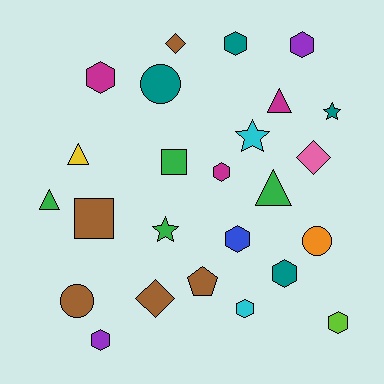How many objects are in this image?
There are 25 objects.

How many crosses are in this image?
There are no crosses.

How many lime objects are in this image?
There is 1 lime object.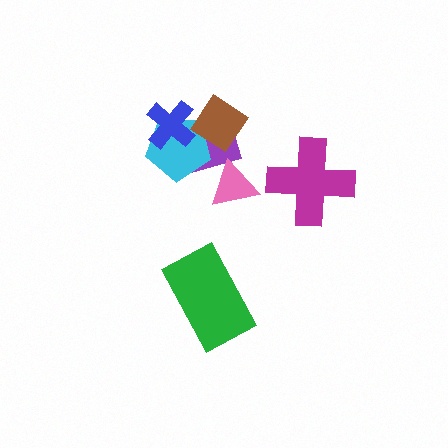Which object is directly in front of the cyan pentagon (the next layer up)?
The brown diamond is directly in front of the cyan pentagon.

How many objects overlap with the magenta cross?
0 objects overlap with the magenta cross.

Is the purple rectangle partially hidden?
Yes, it is partially covered by another shape.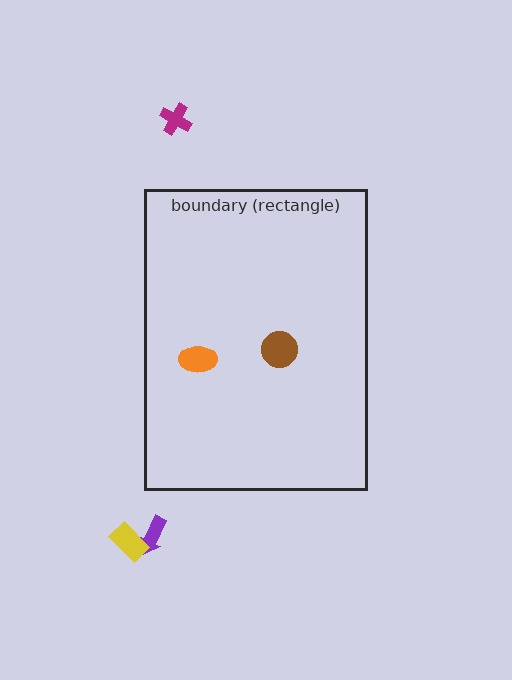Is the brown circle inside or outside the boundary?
Inside.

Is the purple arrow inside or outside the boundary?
Outside.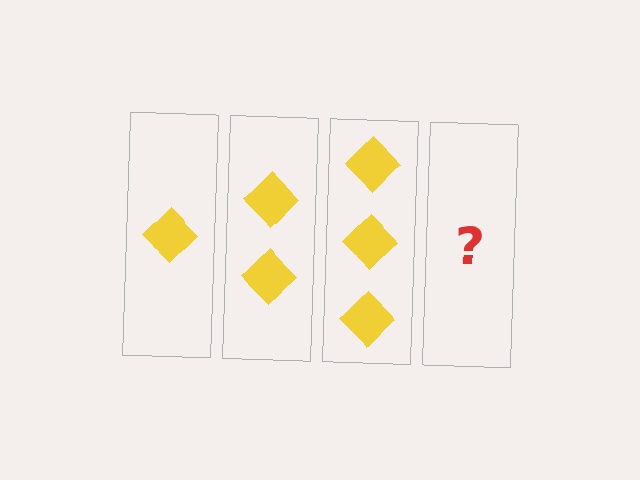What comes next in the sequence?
The next element should be 4 diamonds.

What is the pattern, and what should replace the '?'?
The pattern is that each step adds one more diamond. The '?' should be 4 diamonds.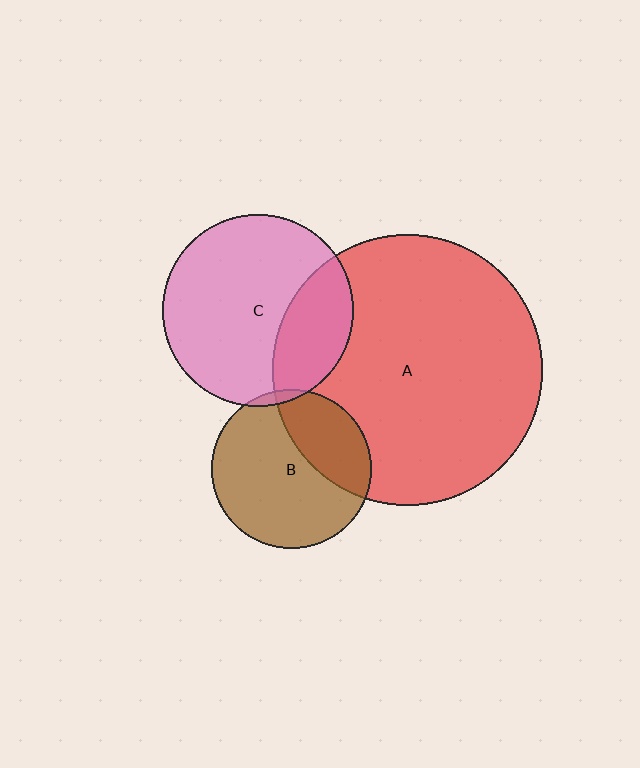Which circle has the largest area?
Circle A (red).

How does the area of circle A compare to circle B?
Approximately 2.9 times.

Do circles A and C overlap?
Yes.